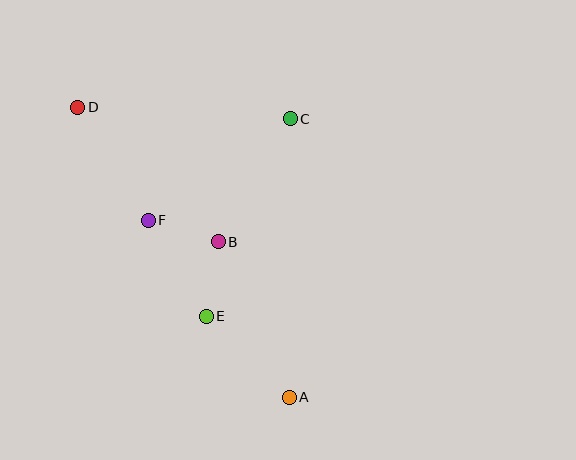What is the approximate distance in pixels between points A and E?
The distance between A and E is approximately 116 pixels.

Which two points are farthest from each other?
Points A and D are farthest from each other.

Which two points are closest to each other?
Points B and F are closest to each other.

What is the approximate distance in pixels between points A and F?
The distance between A and F is approximately 227 pixels.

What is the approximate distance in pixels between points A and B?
The distance between A and B is approximately 171 pixels.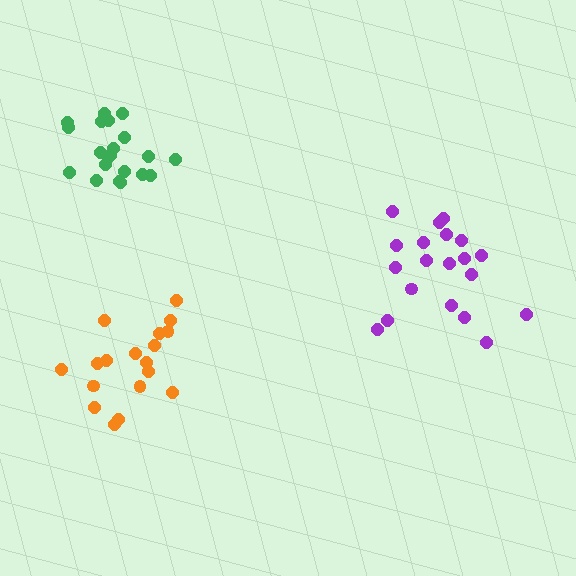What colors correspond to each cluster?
The clusters are colored: green, orange, purple.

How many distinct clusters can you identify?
There are 3 distinct clusters.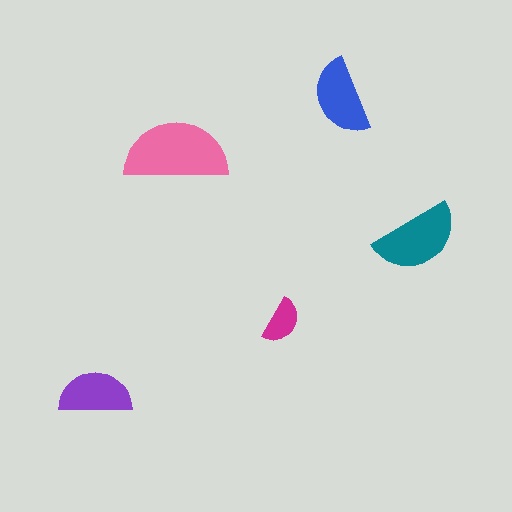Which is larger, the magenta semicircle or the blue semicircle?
The blue one.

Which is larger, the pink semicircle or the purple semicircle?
The pink one.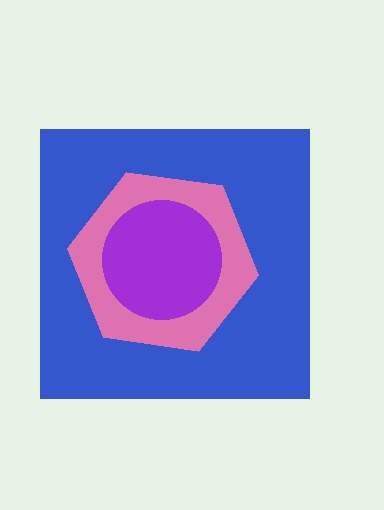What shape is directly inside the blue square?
The pink hexagon.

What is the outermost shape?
The blue square.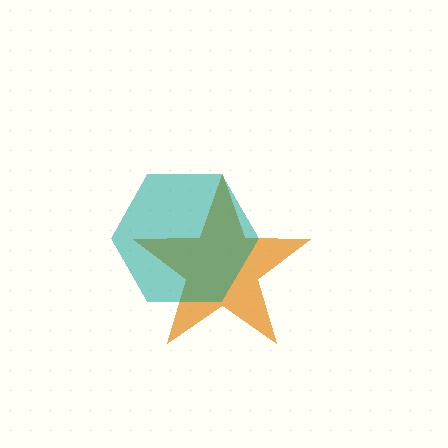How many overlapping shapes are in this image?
There are 2 overlapping shapes in the image.